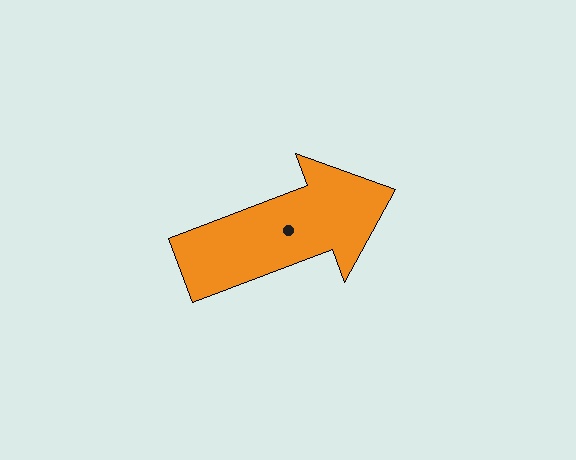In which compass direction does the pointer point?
East.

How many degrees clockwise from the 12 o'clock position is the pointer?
Approximately 69 degrees.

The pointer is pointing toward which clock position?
Roughly 2 o'clock.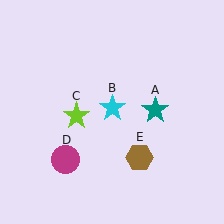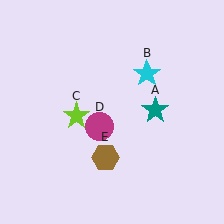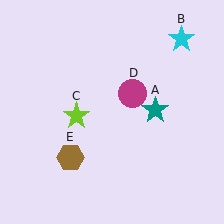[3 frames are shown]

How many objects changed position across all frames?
3 objects changed position: cyan star (object B), magenta circle (object D), brown hexagon (object E).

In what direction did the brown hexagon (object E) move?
The brown hexagon (object E) moved left.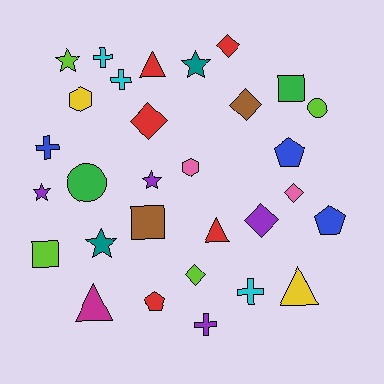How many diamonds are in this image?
There are 6 diamonds.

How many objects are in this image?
There are 30 objects.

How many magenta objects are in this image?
There is 1 magenta object.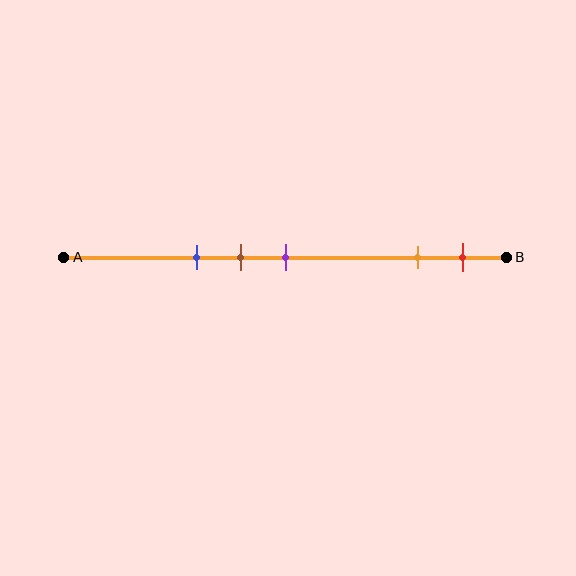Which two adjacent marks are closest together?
The brown and purple marks are the closest adjacent pair.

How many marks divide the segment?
There are 5 marks dividing the segment.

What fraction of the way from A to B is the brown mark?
The brown mark is approximately 40% (0.4) of the way from A to B.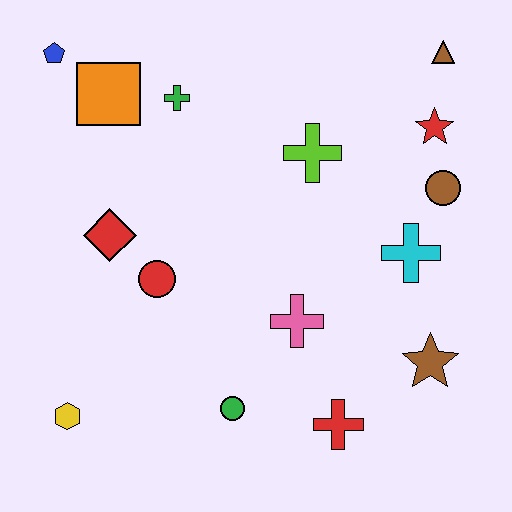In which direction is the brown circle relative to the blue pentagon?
The brown circle is to the right of the blue pentagon.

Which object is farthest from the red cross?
The blue pentagon is farthest from the red cross.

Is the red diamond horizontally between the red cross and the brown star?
No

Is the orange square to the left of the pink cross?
Yes